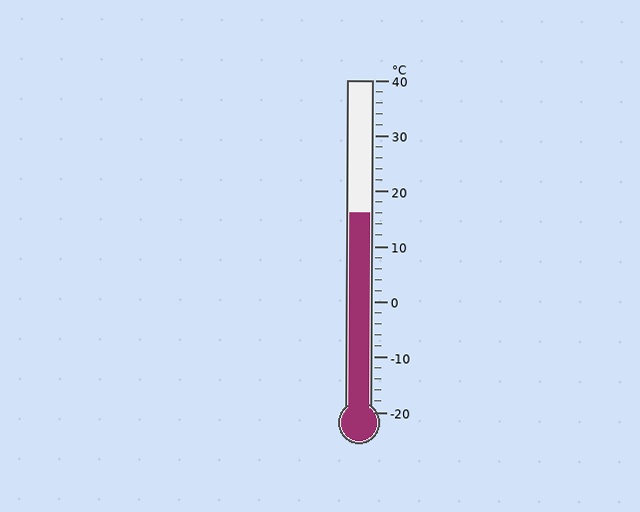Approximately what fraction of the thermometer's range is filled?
The thermometer is filled to approximately 60% of its range.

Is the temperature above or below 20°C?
The temperature is below 20°C.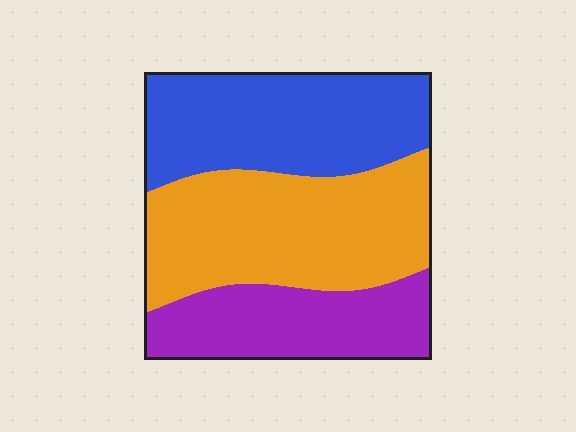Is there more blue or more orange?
Orange.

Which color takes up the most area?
Orange, at roughly 40%.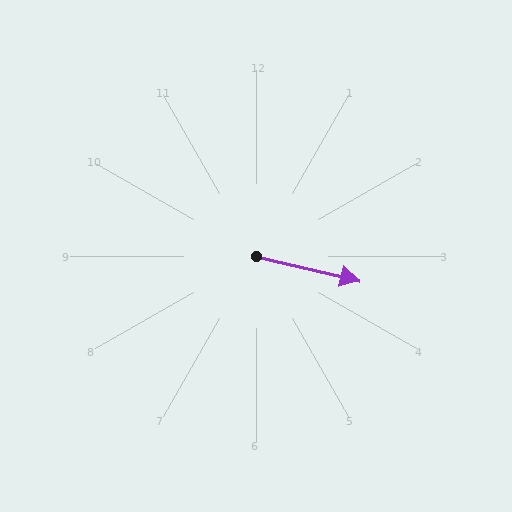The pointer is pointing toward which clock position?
Roughly 3 o'clock.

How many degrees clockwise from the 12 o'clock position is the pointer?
Approximately 103 degrees.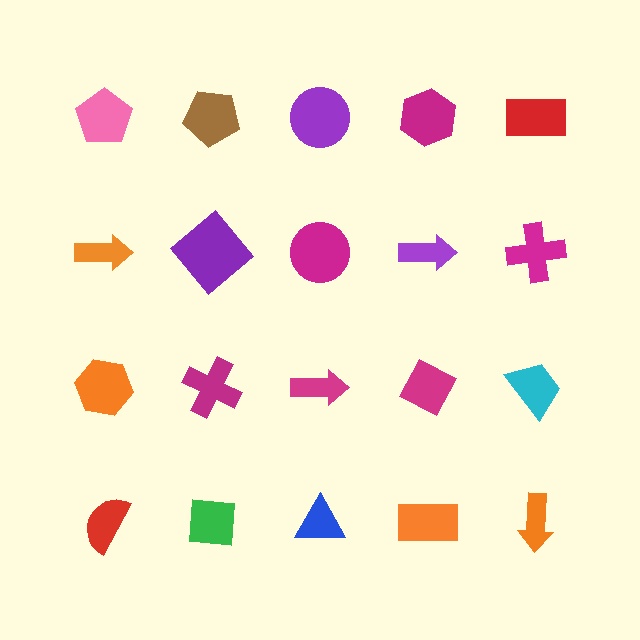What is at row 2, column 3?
A magenta circle.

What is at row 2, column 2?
A purple diamond.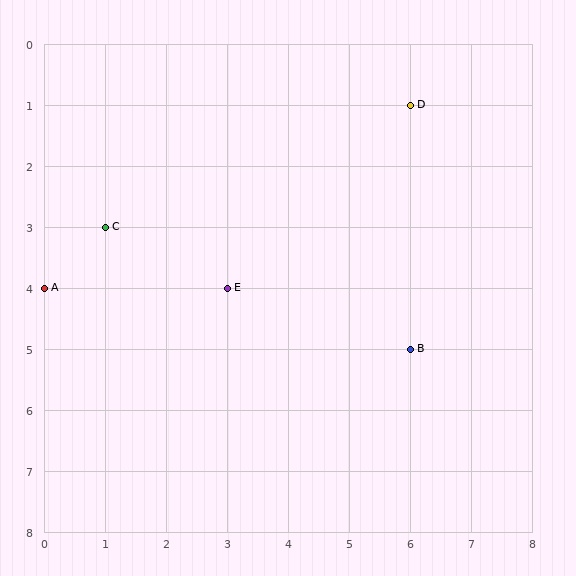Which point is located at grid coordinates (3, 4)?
Point E is at (3, 4).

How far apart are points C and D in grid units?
Points C and D are 5 columns and 2 rows apart (about 5.4 grid units diagonally).